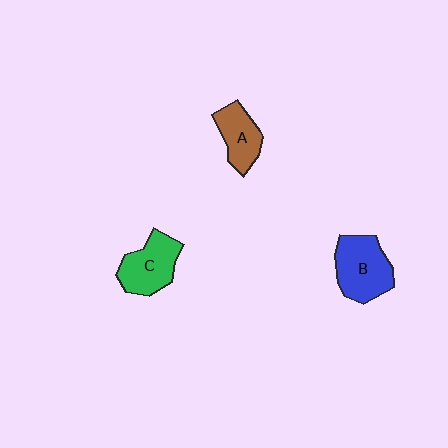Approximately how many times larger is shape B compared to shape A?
Approximately 1.4 times.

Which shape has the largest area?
Shape B (blue).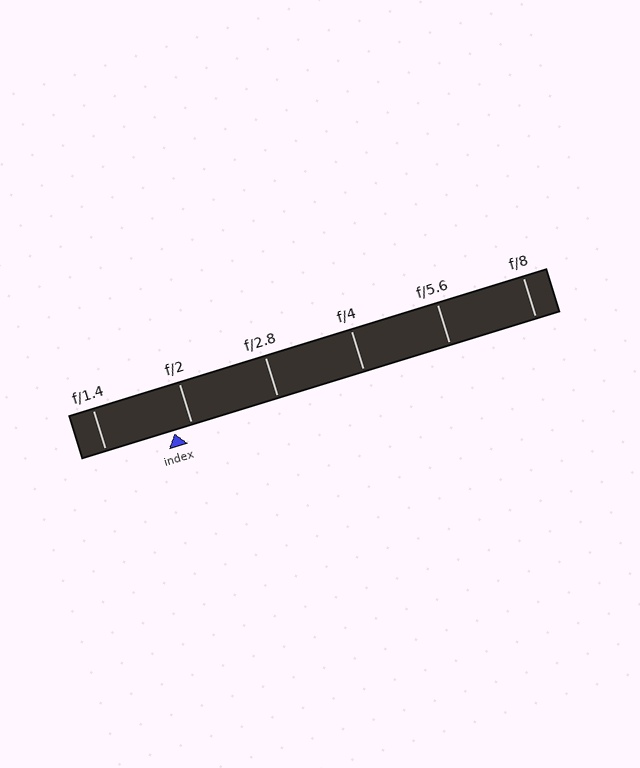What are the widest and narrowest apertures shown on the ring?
The widest aperture shown is f/1.4 and the narrowest is f/8.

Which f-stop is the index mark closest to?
The index mark is closest to f/2.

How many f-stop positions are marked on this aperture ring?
There are 6 f-stop positions marked.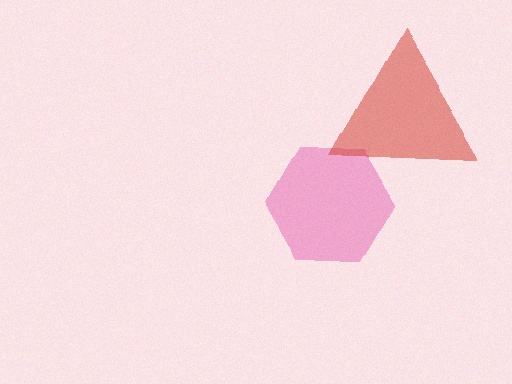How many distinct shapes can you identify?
There are 2 distinct shapes: a pink hexagon, a red triangle.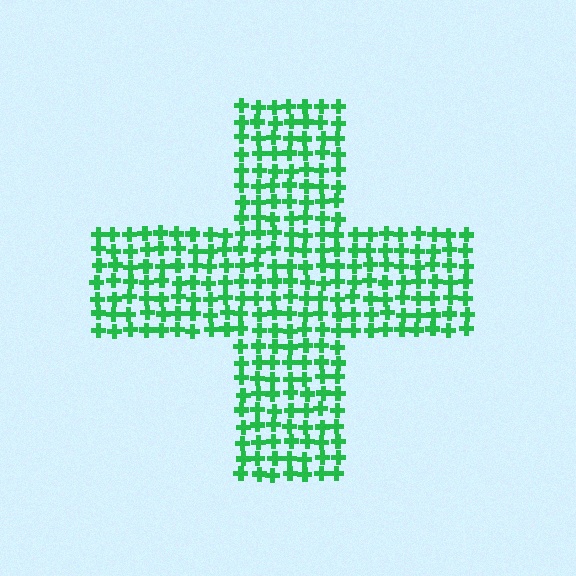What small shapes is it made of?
It is made of small crosses.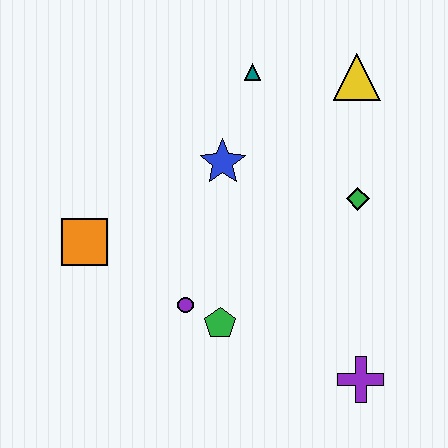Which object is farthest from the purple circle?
The yellow triangle is farthest from the purple circle.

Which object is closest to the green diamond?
The yellow triangle is closest to the green diamond.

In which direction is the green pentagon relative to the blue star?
The green pentagon is below the blue star.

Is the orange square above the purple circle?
Yes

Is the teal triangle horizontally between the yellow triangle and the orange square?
Yes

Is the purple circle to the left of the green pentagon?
Yes